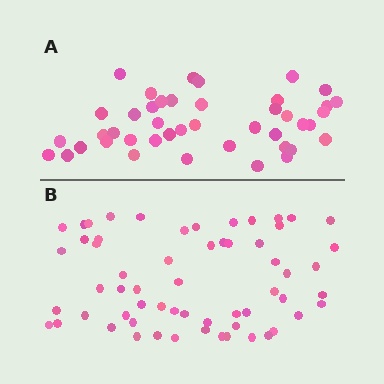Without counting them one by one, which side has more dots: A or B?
Region B (the bottom region) has more dots.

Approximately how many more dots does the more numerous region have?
Region B has approximately 15 more dots than region A.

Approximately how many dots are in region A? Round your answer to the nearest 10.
About 40 dots. (The exact count is 43, which rounds to 40.)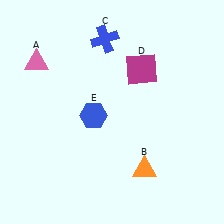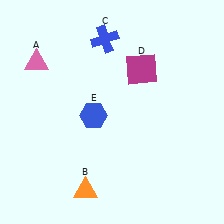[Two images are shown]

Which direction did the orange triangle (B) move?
The orange triangle (B) moved left.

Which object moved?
The orange triangle (B) moved left.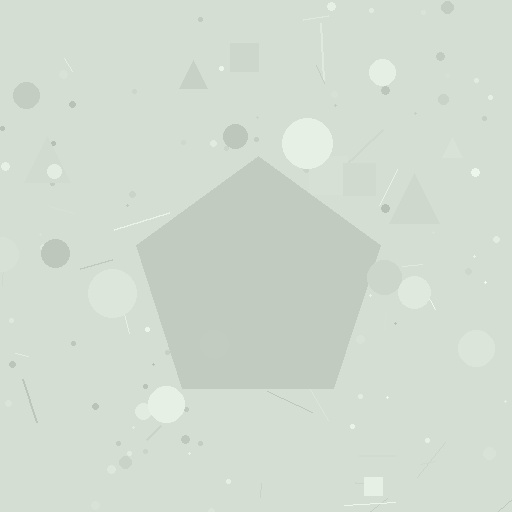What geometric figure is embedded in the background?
A pentagon is embedded in the background.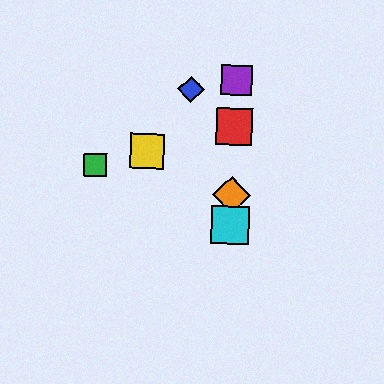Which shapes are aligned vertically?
The red square, the purple square, the orange diamond, the cyan square are aligned vertically.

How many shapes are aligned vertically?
4 shapes (the red square, the purple square, the orange diamond, the cyan square) are aligned vertically.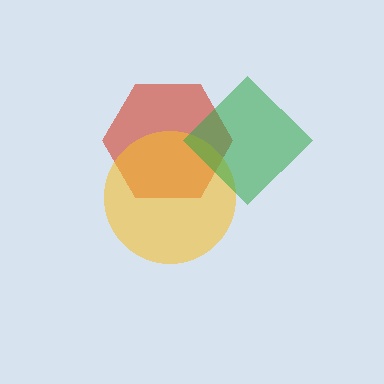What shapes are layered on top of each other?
The layered shapes are: a red hexagon, a yellow circle, a green diamond.